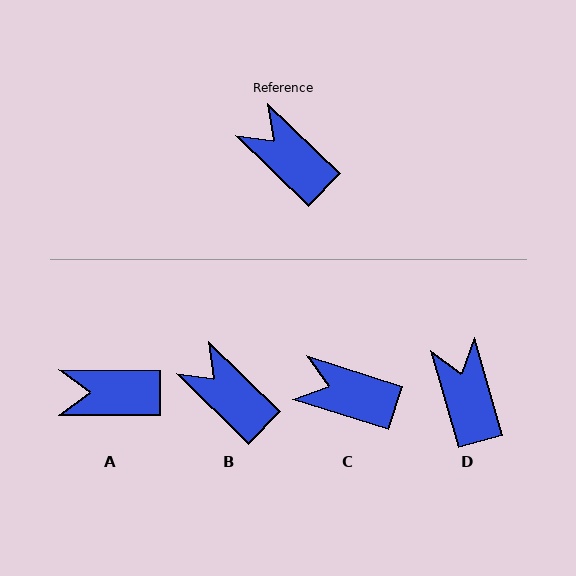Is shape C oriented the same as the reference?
No, it is off by about 27 degrees.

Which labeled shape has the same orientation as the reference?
B.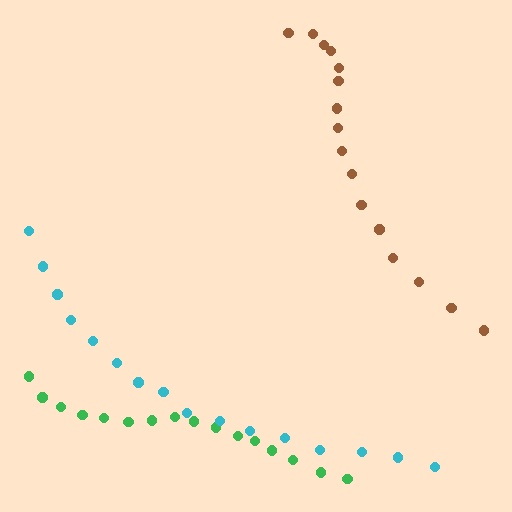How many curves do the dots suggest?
There are 3 distinct paths.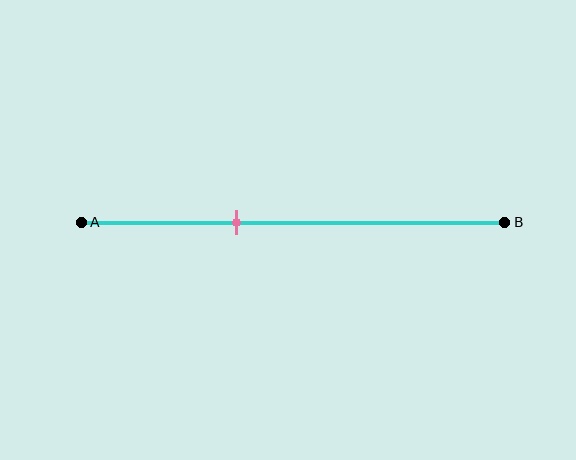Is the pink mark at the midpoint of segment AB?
No, the mark is at about 35% from A, not at the 50% midpoint.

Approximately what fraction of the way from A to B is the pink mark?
The pink mark is approximately 35% of the way from A to B.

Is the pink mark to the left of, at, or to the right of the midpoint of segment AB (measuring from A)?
The pink mark is to the left of the midpoint of segment AB.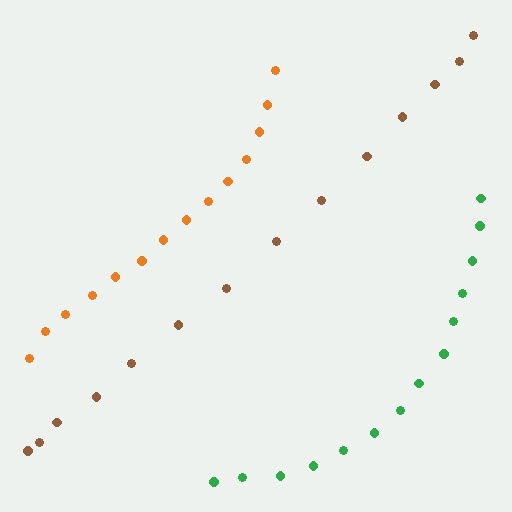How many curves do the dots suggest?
There are 3 distinct paths.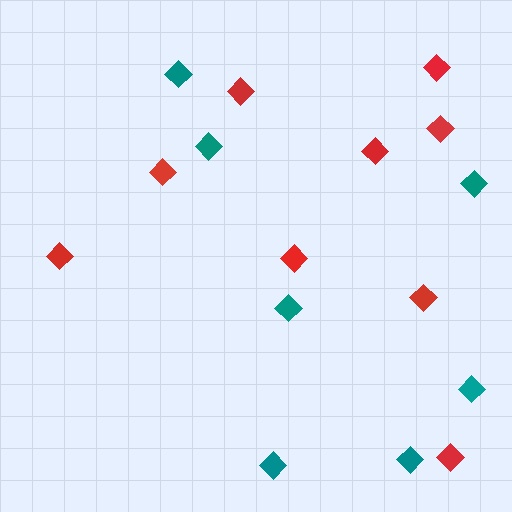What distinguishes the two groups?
There are 2 groups: one group of red diamonds (9) and one group of teal diamonds (7).